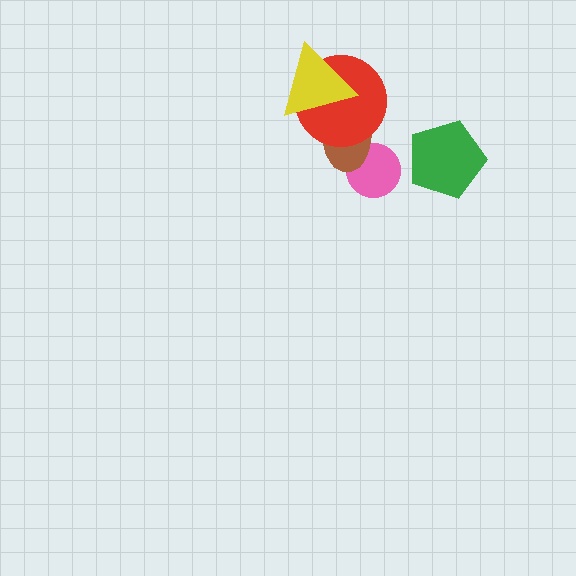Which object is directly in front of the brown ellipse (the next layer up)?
The red circle is directly in front of the brown ellipse.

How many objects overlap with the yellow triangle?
2 objects overlap with the yellow triangle.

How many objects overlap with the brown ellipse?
3 objects overlap with the brown ellipse.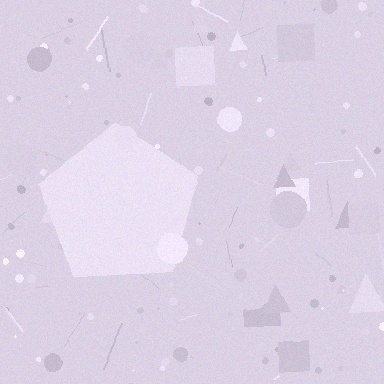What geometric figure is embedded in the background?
A pentagon is embedded in the background.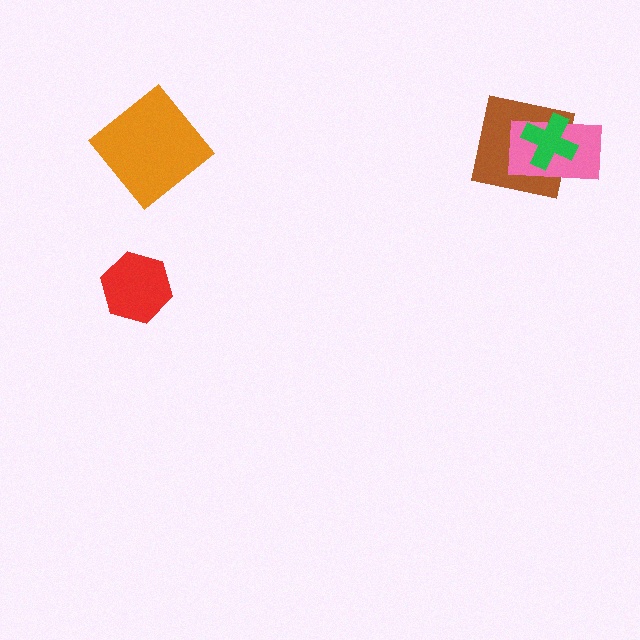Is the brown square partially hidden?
Yes, it is partially covered by another shape.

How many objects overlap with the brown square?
2 objects overlap with the brown square.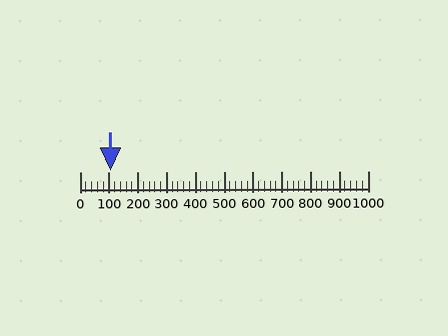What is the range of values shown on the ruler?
The ruler shows values from 0 to 1000.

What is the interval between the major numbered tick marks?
The major tick marks are spaced 100 units apart.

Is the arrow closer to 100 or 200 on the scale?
The arrow is closer to 100.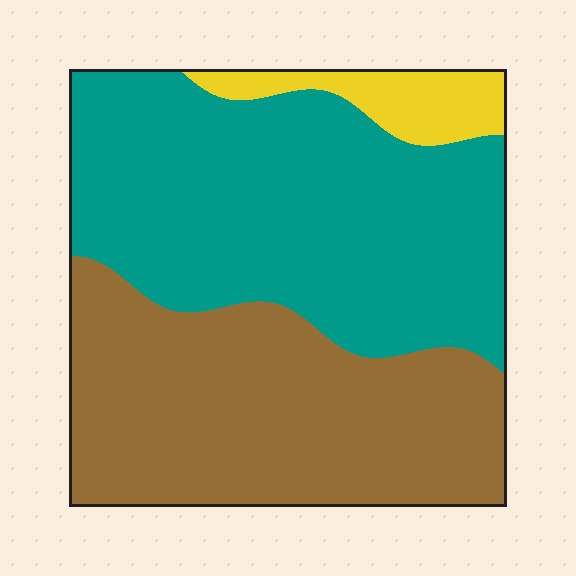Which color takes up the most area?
Teal, at roughly 50%.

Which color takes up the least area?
Yellow, at roughly 10%.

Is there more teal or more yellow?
Teal.